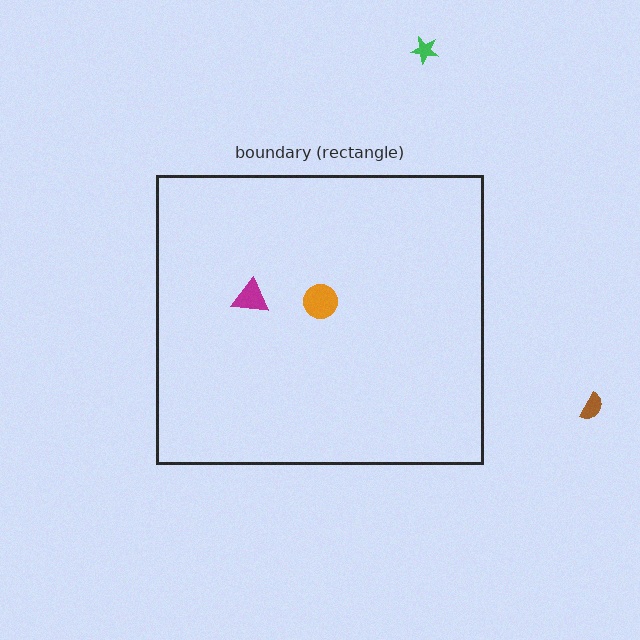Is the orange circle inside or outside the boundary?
Inside.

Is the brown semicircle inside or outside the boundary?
Outside.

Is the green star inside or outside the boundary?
Outside.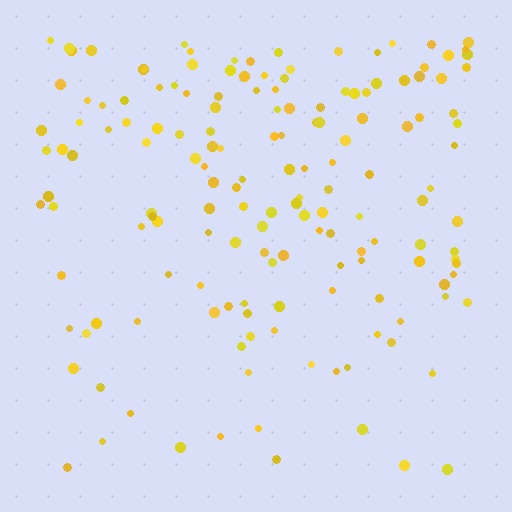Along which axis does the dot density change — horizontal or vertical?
Vertical.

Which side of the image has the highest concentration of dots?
The top.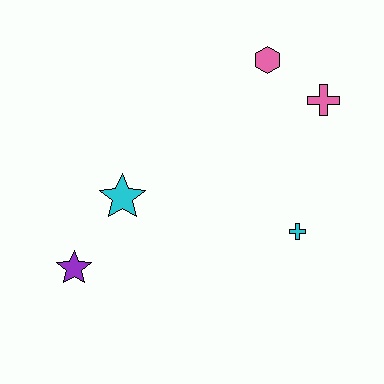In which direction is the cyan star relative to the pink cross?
The cyan star is to the left of the pink cross.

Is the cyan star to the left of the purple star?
No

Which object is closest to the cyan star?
The purple star is closest to the cyan star.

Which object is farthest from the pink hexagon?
The purple star is farthest from the pink hexagon.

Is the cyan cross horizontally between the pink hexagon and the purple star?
No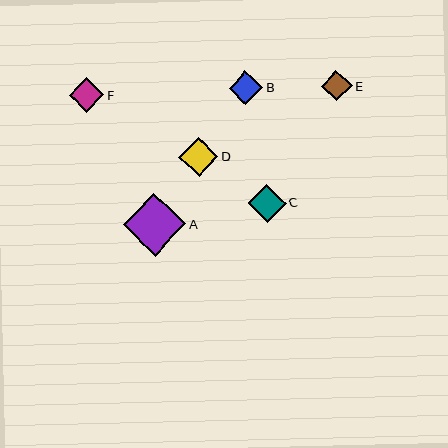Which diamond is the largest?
Diamond A is the largest with a size of approximately 62 pixels.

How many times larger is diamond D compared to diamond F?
Diamond D is approximately 1.1 times the size of diamond F.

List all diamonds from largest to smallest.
From largest to smallest: A, D, C, F, B, E.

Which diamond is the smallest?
Diamond E is the smallest with a size of approximately 30 pixels.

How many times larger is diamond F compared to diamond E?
Diamond F is approximately 1.1 times the size of diamond E.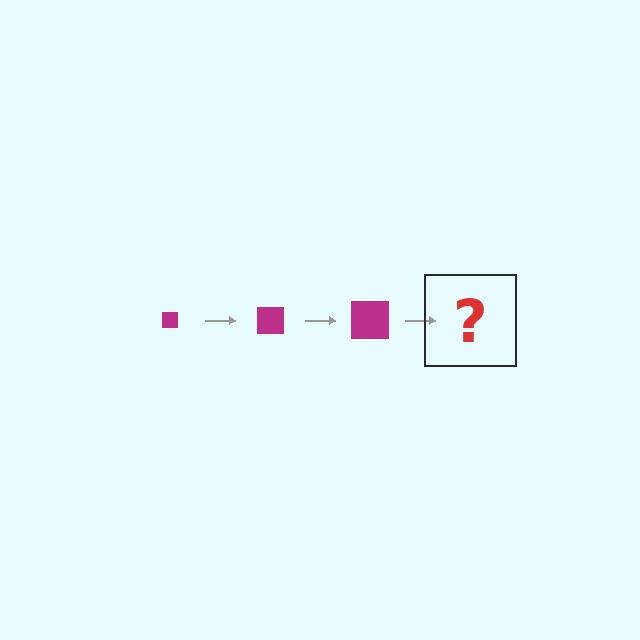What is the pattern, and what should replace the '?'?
The pattern is that the square gets progressively larger each step. The '?' should be a magenta square, larger than the previous one.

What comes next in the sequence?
The next element should be a magenta square, larger than the previous one.